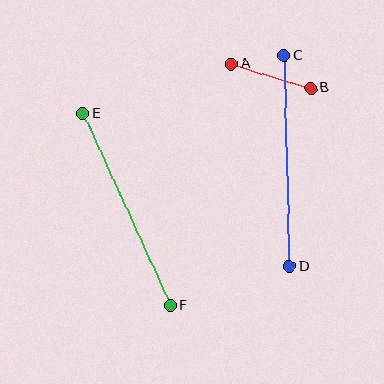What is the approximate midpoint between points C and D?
The midpoint is at approximately (287, 161) pixels.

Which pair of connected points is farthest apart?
Points C and D are farthest apart.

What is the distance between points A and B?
The distance is approximately 83 pixels.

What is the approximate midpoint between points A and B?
The midpoint is at approximately (271, 76) pixels.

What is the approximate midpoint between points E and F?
The midpoint is at approximately (127, 209) pixels.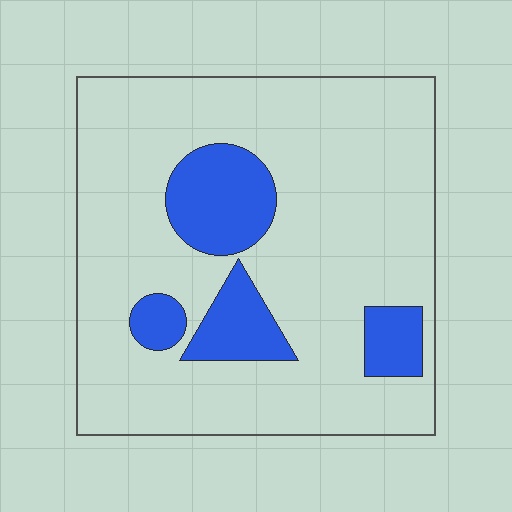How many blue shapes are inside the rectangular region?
4.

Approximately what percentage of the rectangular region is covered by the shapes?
Approximately 20%.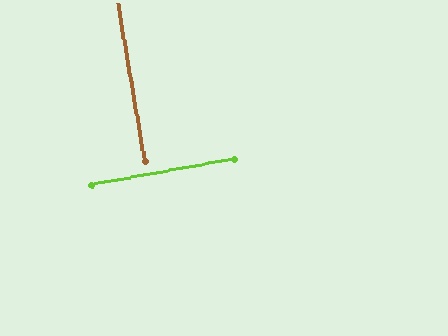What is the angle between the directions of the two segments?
Approximately 89 degrees.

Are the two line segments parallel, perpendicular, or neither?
Perpendicular — they meet at approximately 89°.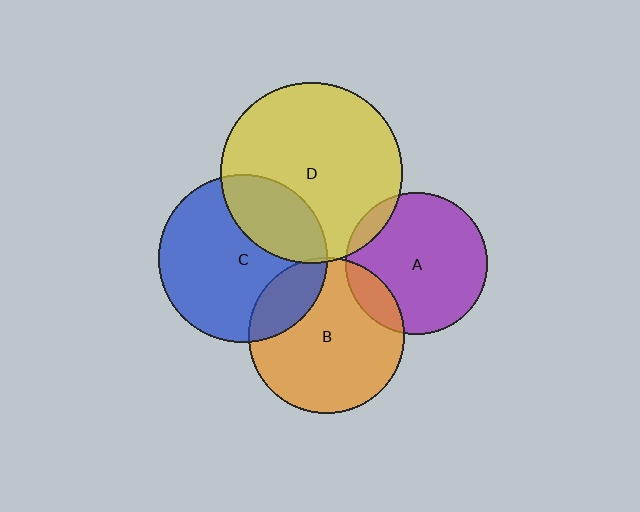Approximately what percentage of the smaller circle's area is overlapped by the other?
Approximately 10%.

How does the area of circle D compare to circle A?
Approximately 1.6 times.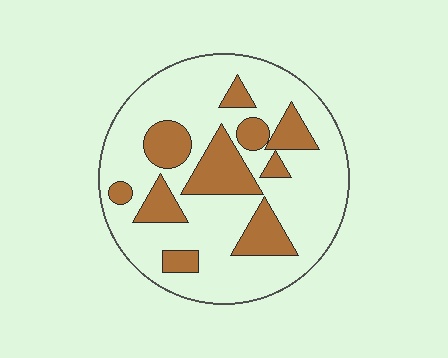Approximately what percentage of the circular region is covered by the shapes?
Approximately 25%.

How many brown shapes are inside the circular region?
10.